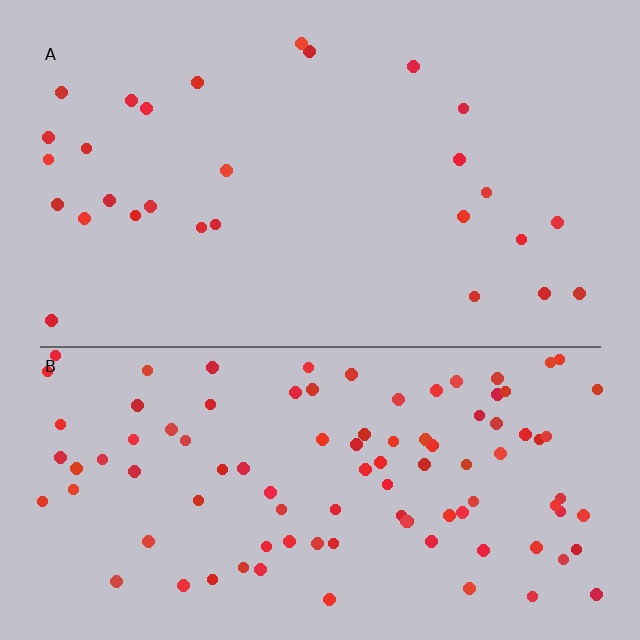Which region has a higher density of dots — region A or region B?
B (the bottom).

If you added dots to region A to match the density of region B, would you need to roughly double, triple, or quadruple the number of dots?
Approximately quadruple.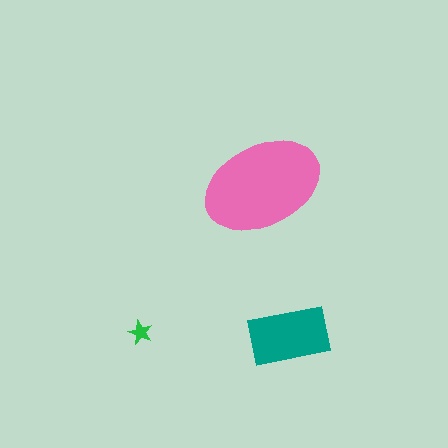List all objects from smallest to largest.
The green star, the teal rectangle, the pink ellipse.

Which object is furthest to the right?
The teal rectangle is rightmost.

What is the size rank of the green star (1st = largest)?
3rd.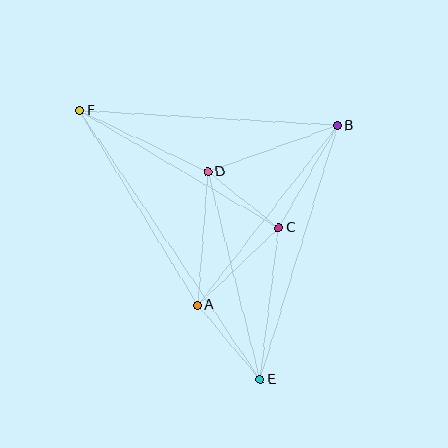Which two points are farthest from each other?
Points E and F are farthest from each other.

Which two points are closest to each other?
Points C and D are closest to each other.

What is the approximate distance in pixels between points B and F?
The distance between B and F is approximately 258 pixels.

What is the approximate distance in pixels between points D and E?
The distance between D and E is approximately 214 pixels.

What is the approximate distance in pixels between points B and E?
The distance between B and E is approximately 265 pixels.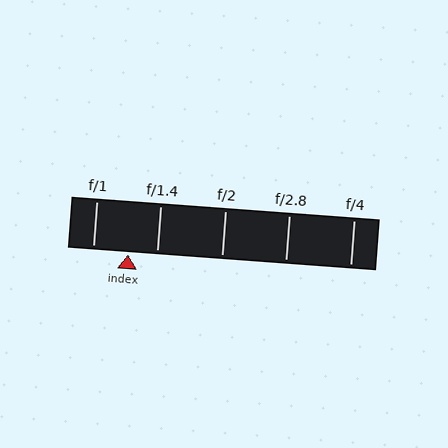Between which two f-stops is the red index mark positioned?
The index mark is between f/1 and f/1.4.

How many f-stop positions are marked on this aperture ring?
There are 5 f-stop positions marked.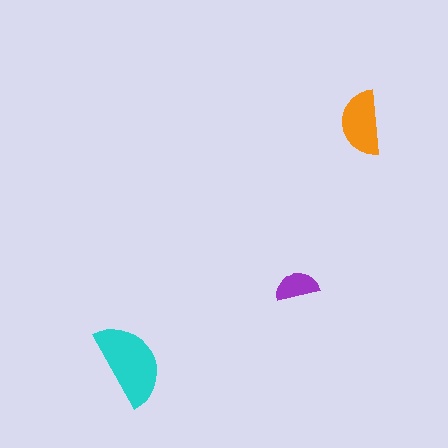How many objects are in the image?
There are 3 objects in the image.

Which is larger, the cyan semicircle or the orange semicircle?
The cyan one.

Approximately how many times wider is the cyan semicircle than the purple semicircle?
About 2 times wider.